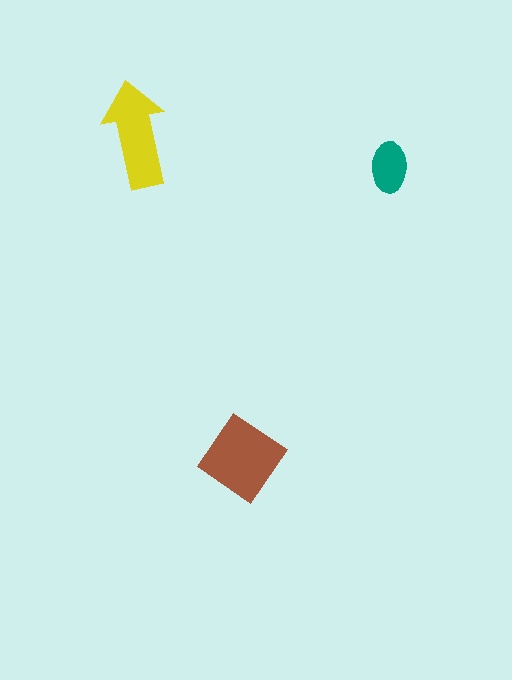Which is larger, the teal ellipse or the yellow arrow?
The yellow arrow.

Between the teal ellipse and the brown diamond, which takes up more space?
The brown diamond.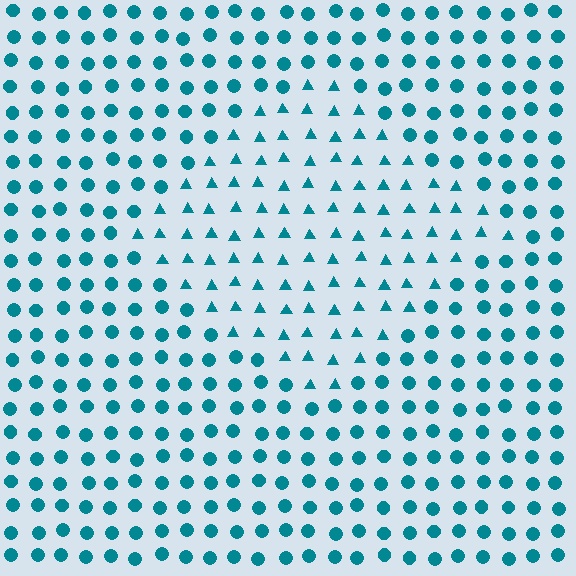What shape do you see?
I see a diamond.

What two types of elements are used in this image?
The image uses triangles inside the diamond region and circles outside it.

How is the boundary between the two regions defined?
The boundary is defined by a change in element shape: triangles inside vs. circles outside. All elements share the same color and spacing.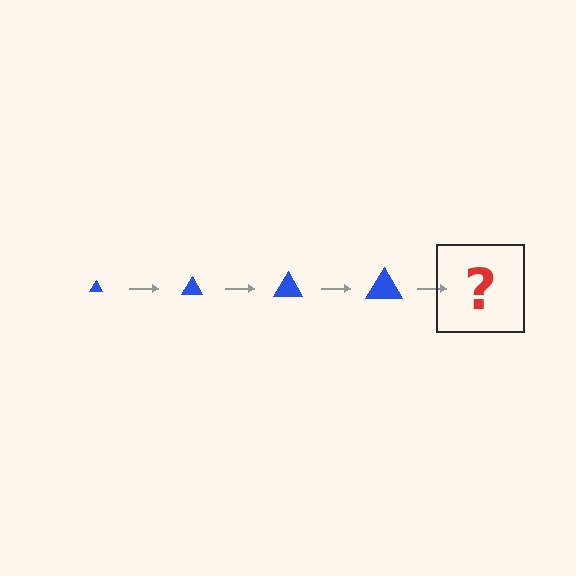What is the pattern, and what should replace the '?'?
The pattern is that the triangle gets progressively larger each step. The '?' should be a blue triangle, larger than the previous one.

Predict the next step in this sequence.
The next step is a blue triangle, larger than the previous one.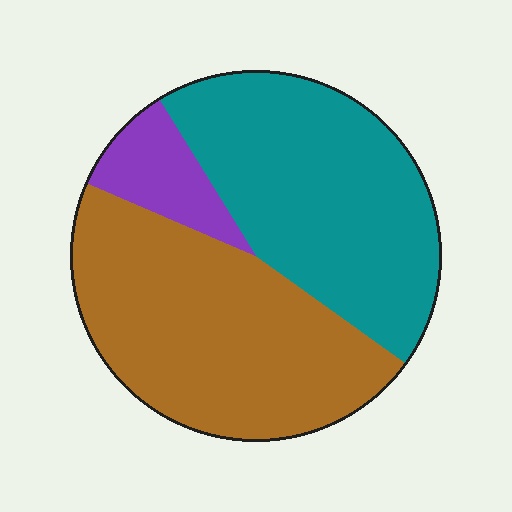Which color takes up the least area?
Purple, at roughly 10%.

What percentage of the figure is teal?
Teal takes up between a third and a half of the figure.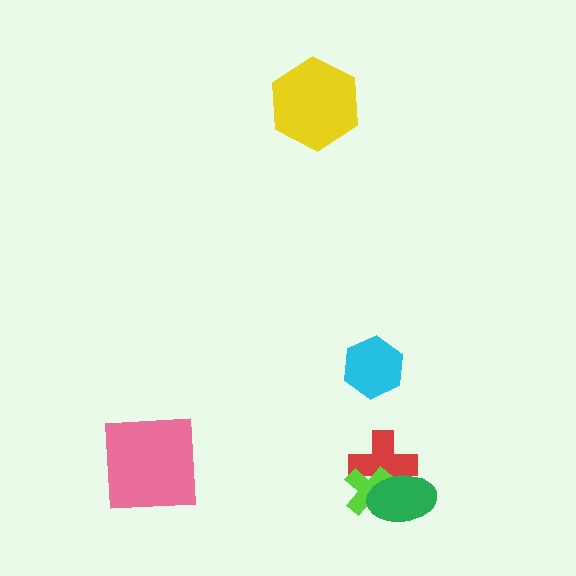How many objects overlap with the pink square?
0 objects overlap with the pink square.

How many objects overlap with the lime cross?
2 objects overlap with the lime cross.